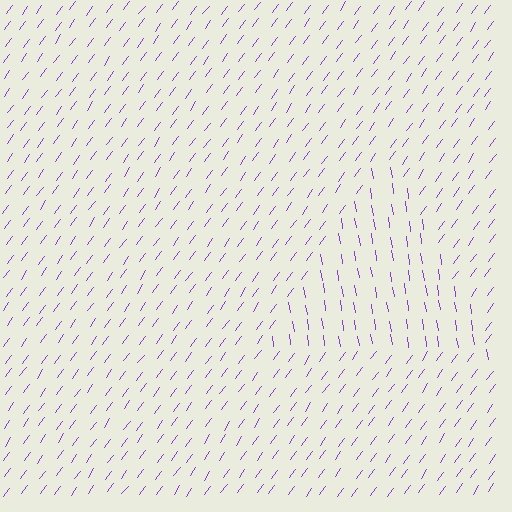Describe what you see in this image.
The image is filled with small purple line segments. A triangle region in the image has lines oriented differently from the surrounding lines, creating a visible texture boundary.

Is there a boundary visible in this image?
Yes, there is a texture boundary formed by a change in line orientation.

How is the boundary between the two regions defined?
The boundary is defined purely by a change in line orientation (approximately 45 degrees difference). All lines are the same color and thickness.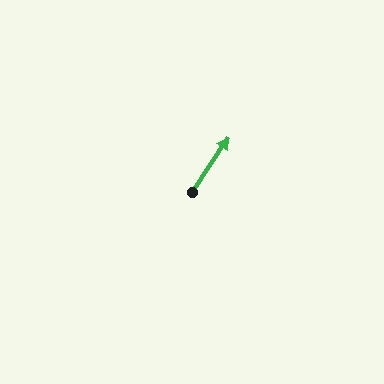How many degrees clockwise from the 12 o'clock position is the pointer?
Approximately 34 degrees.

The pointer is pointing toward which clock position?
Roughly 1 o'clock.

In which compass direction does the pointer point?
Northeast.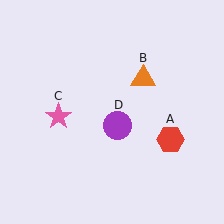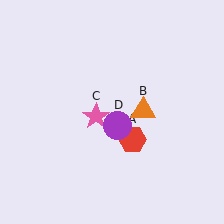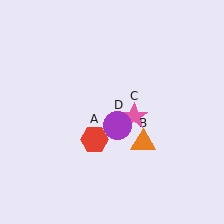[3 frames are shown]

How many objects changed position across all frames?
3 objects changed position: red hexagon (object A), orange triangle (object B), pink star (object C).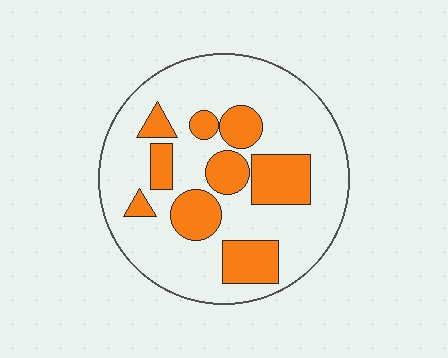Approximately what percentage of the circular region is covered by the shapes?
Approximately 30%.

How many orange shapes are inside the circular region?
9.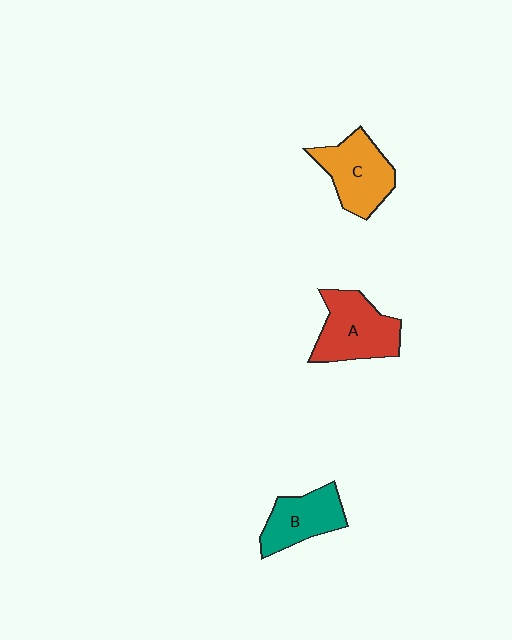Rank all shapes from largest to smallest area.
From largest to smallest: A (red), C (orange), B (teal).